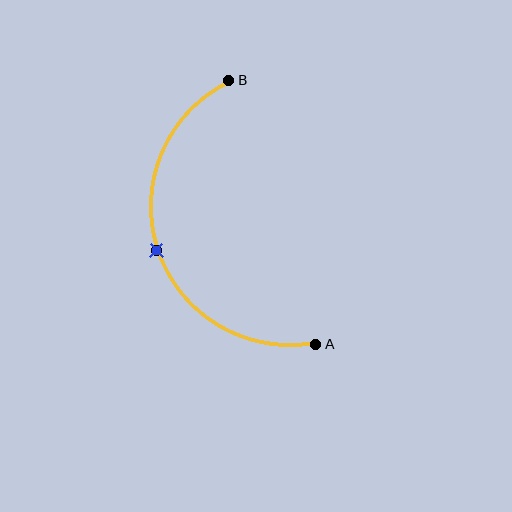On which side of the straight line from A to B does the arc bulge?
The arc bulges to the left of the straight line connecting A and B.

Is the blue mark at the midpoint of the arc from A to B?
Yes. The blue mark lies on the arc at equal arc-length from both A and B — it is the arc midpoint.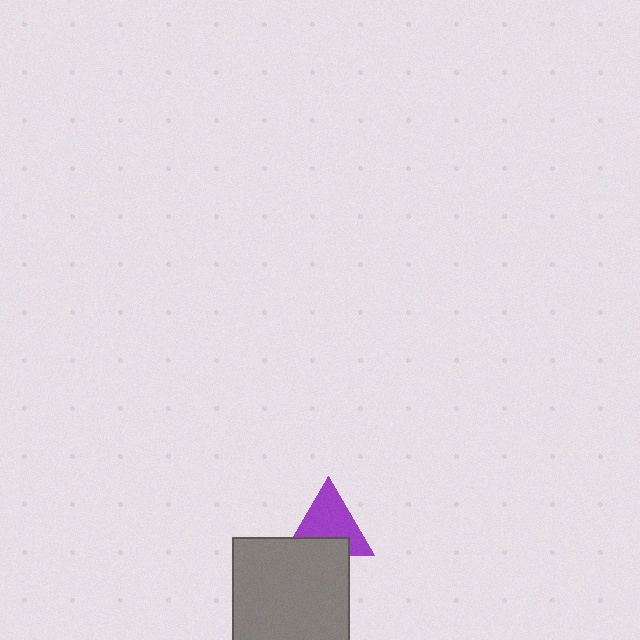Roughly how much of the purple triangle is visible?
Most of it is visible (roughly 70%).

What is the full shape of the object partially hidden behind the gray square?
The partially hidden object is a purple triangle.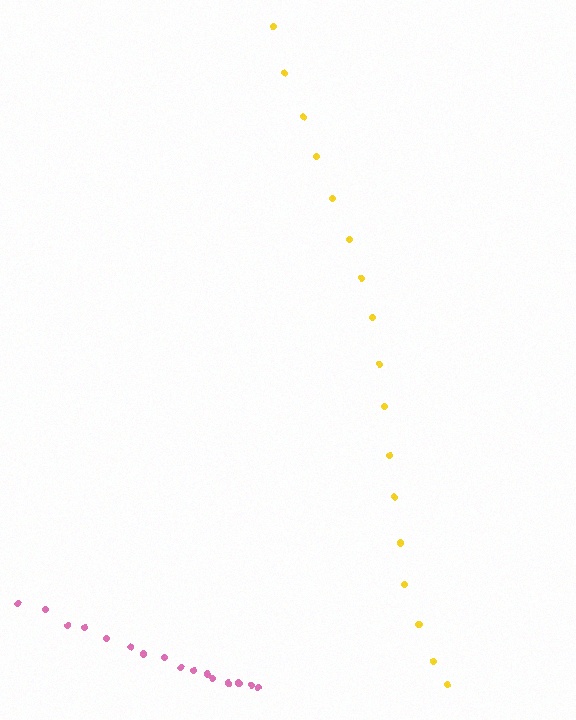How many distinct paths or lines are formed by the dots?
There are 2 distinct paths.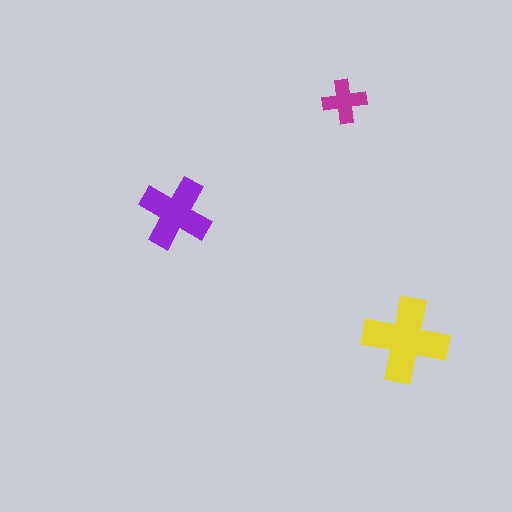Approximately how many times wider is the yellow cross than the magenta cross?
About 2 times wider.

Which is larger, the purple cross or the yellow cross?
The yellow one.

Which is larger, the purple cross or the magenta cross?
The purple one.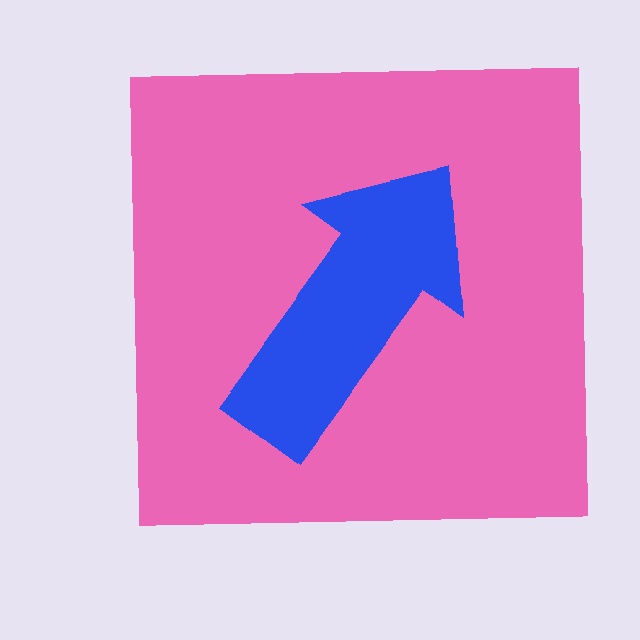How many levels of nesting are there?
2.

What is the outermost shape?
The pink square.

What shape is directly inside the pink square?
The blue arrow.